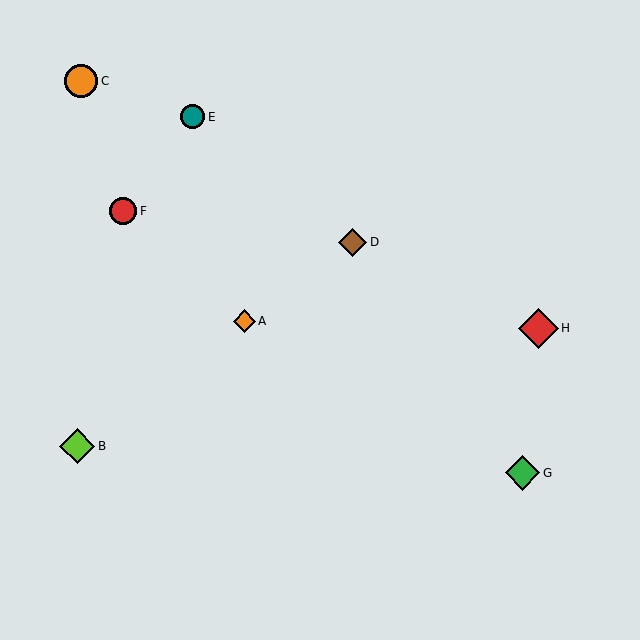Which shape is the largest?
The red diamond (labeled H) is the largest.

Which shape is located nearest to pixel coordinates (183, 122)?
The teal circle (labeled E) at (192, 117) is nearest to that location.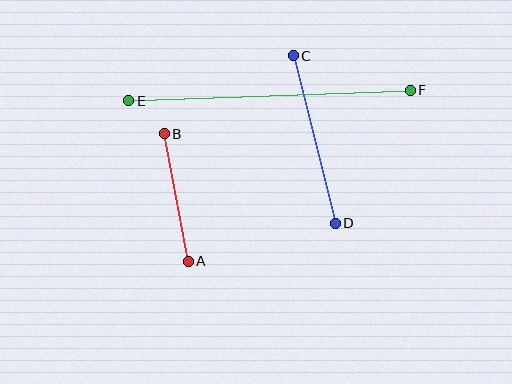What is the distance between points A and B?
The distance is approximately 130 pixels.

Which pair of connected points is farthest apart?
Points E and F are farthest apart.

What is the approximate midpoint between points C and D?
The midpoint is at approximately (314, 139) pixels.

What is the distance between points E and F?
The distance is approximately 282 pixels.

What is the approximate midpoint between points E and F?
The midpoint is at approximately (269, 95) pixels.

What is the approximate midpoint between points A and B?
The midpoint is at approximately (176, 198) pixels.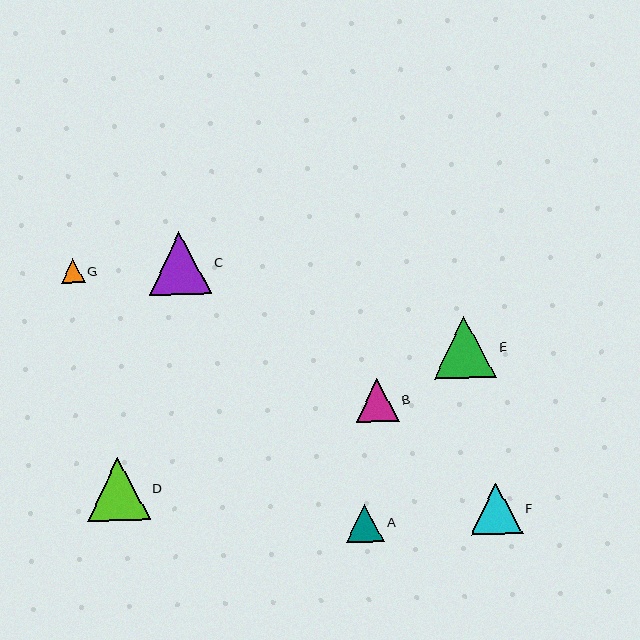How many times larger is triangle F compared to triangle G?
Triangle F is approximately 2.2 times the size of triangle G.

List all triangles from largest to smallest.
From largest to smallest: C, D, E, F, B, A, G.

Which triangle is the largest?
Triangle C is the largest with a size of approximately 63 pixels.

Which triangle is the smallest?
Triangle G is the smallest with a size of approximately 23 pixels.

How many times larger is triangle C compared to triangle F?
Triangle C is approximately 1.2 times the size of triangle F.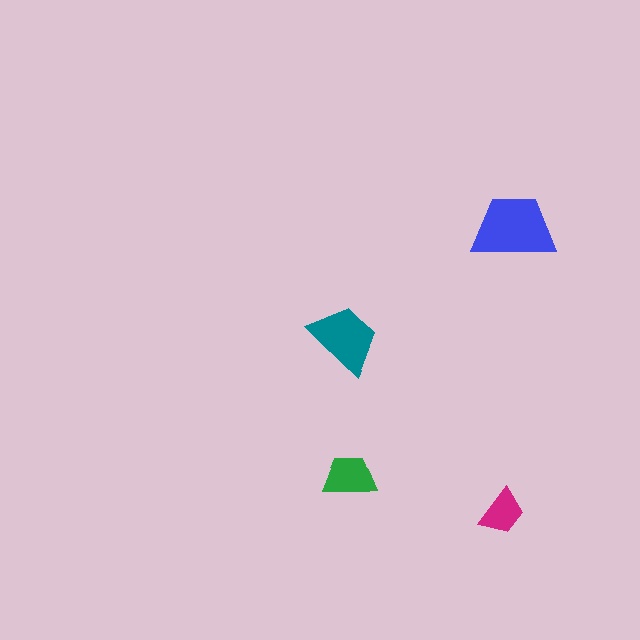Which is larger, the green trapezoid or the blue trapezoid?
The blue one.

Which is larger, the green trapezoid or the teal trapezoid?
The teal one.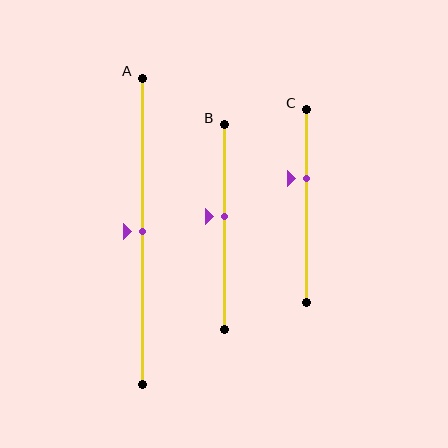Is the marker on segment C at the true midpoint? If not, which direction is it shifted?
No, the marker on segment C is shifted upward by about 15% of the segment length.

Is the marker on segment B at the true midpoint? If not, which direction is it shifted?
No, the marker on segment B is shifted upward by about 5% of the segment length.